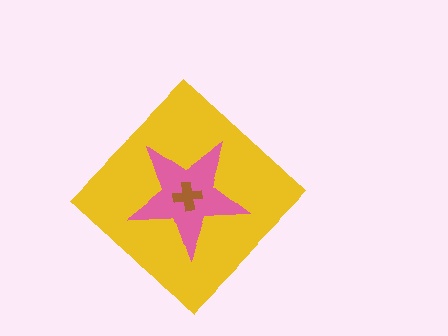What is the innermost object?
The brown cross.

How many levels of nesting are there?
3.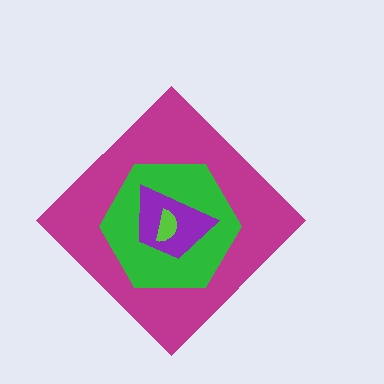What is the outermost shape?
The magenta diamond.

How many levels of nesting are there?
4.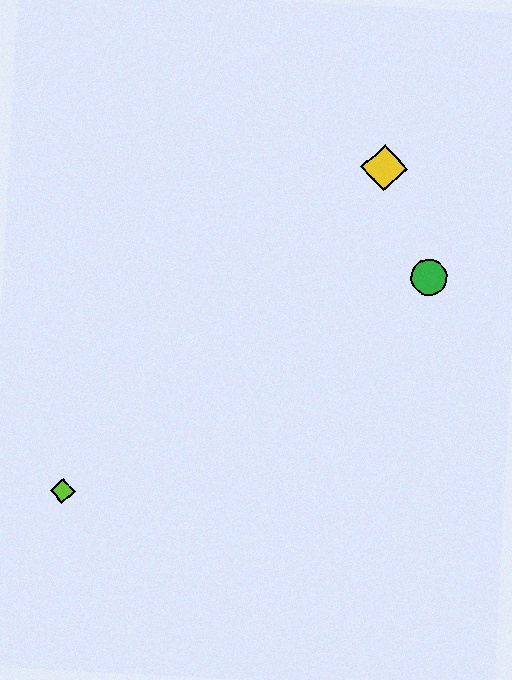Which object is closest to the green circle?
The yellow diamond is closest to the green circle.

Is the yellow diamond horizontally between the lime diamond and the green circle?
Yes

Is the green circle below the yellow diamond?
Yes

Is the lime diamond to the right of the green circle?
No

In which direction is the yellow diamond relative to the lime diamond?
The yellow diamond is above the lime diamond.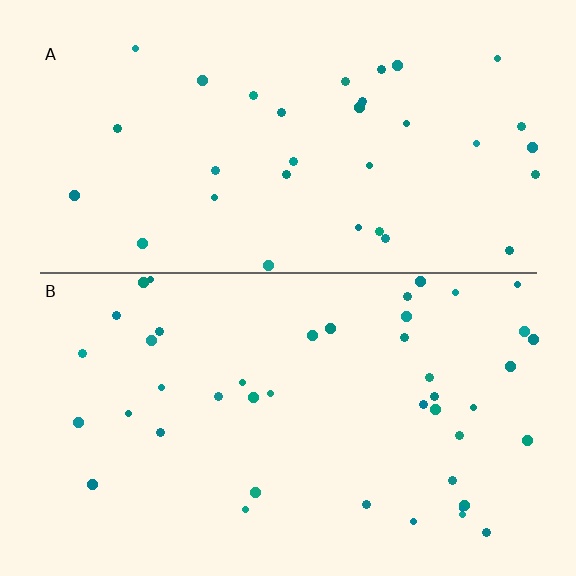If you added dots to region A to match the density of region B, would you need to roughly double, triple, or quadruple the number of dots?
Approximately double.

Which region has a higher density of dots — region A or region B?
B (the bottom).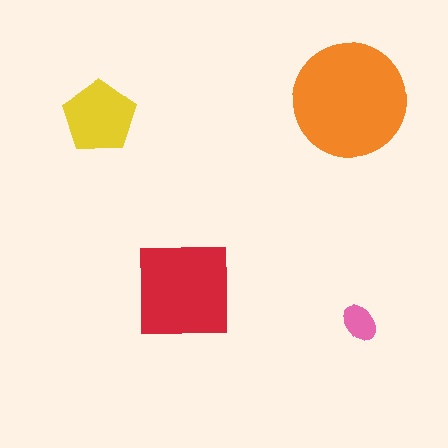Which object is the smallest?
The pink ellipse.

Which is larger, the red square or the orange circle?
The orange circle.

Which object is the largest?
The orange circle.